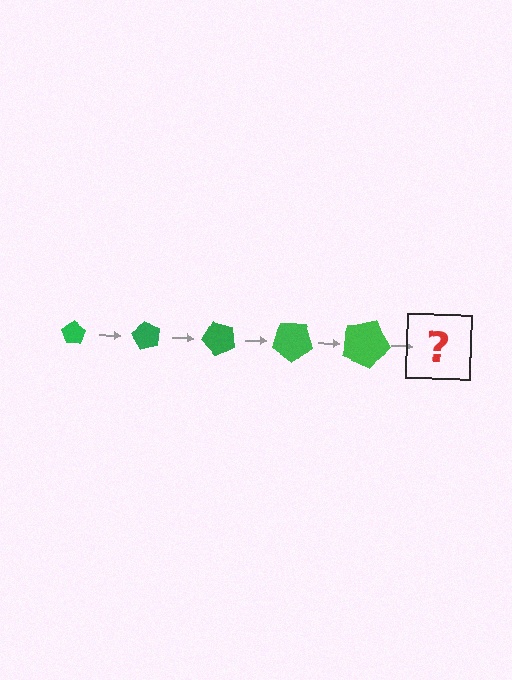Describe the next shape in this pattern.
It should be a pentagon, larger than the previous one and rotated 300 degrees from the start.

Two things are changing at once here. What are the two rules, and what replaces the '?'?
The two rules are that the pentagon grows larger each step and it rotates 60 degrees each step. The '?' should be a pentagon, larger than the previous one and rotated 300 degrees from the start.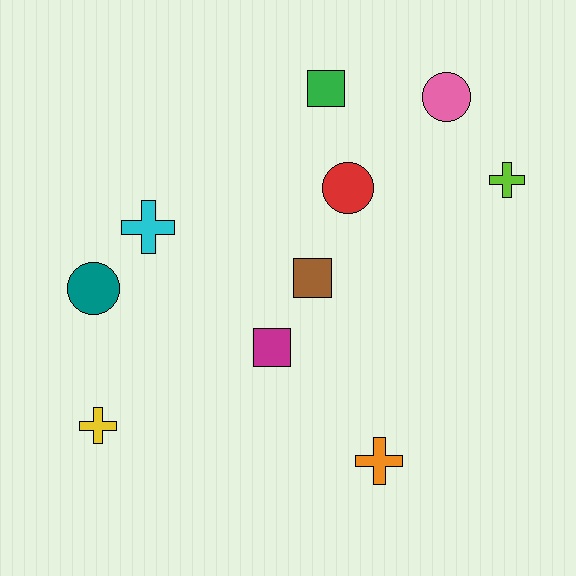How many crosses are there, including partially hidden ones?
There are 4 crosses.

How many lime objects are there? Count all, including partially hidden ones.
There is 1 lime object.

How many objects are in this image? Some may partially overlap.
There are 10 objects.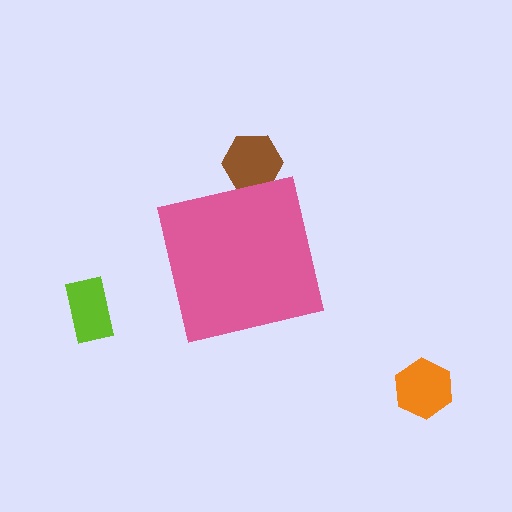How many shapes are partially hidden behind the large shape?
1 shape is partially hidden.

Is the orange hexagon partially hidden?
No, the orange hexagon is fully visible.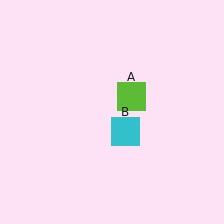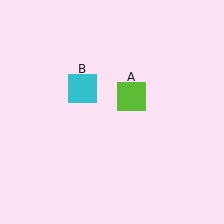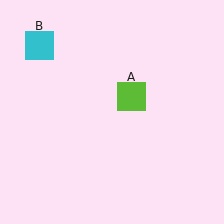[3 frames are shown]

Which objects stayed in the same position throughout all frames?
Lime square (object A) remained stationary.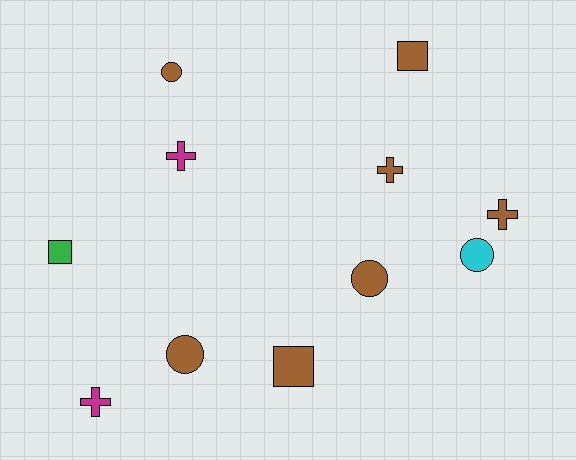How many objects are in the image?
There are 11 objects.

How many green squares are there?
There is 1 green square.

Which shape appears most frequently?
Circle, with 4 objects.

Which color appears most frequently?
Brown, with 7 objects.